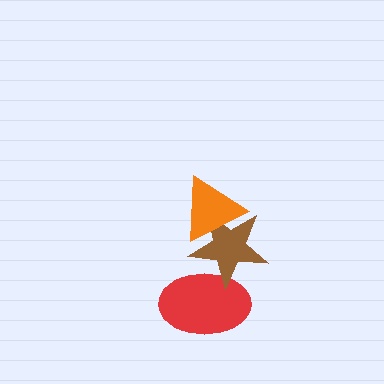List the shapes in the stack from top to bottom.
From top to bottom: the orange triangle, the brown star, the red ellipse.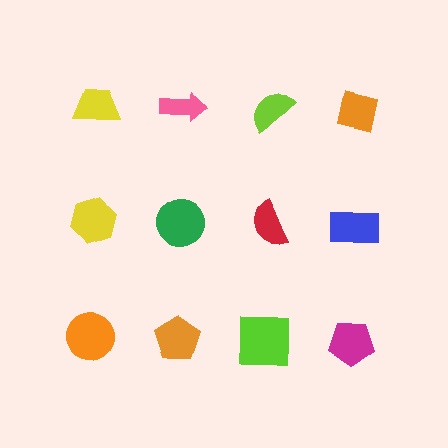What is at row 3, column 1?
An orange circle.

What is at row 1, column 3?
A lime semicircle.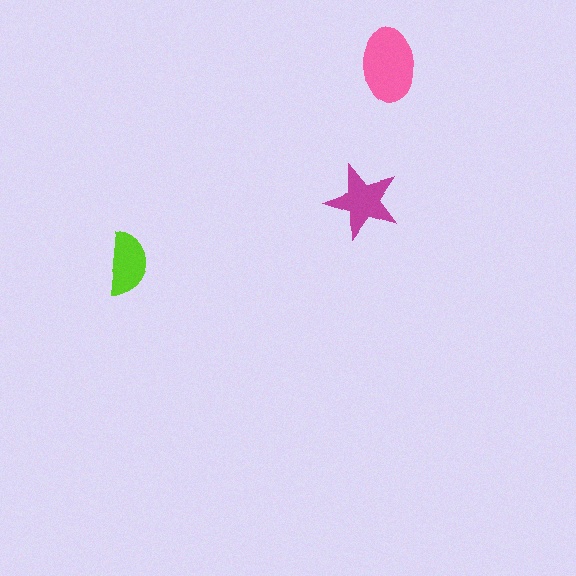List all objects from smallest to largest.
The lime semicircle, the magenta star, the pink ellipse.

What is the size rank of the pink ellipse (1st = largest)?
1st.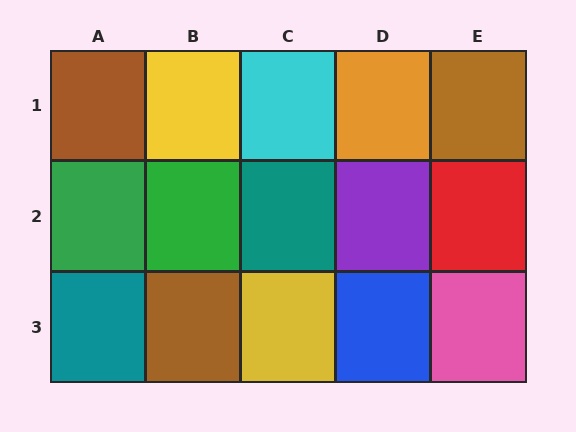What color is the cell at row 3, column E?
Pink.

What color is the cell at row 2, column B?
Green.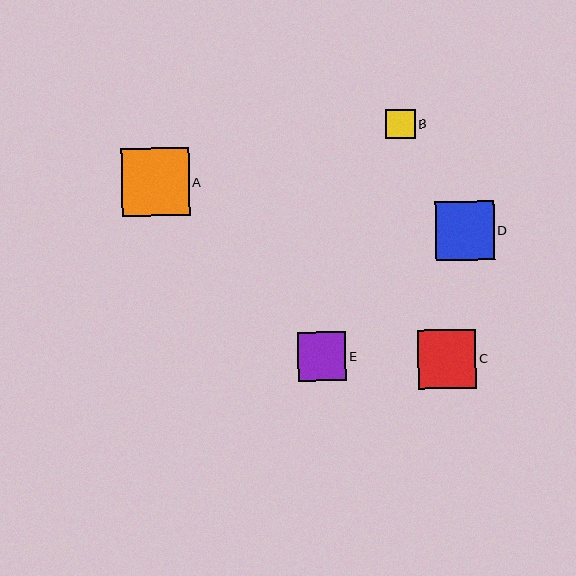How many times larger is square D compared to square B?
Square D is approximately 2.0 times the size of square B.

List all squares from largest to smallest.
From largest to smallest: A, D, C, E, B.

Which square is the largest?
Square A is the largest with a size of approximately 68 pixels.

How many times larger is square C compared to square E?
Square C is approximately 1.2 times the size of square E.